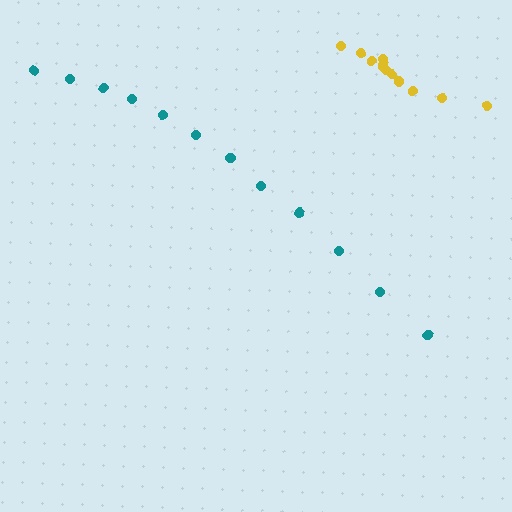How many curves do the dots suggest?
There are 2 distinct paths.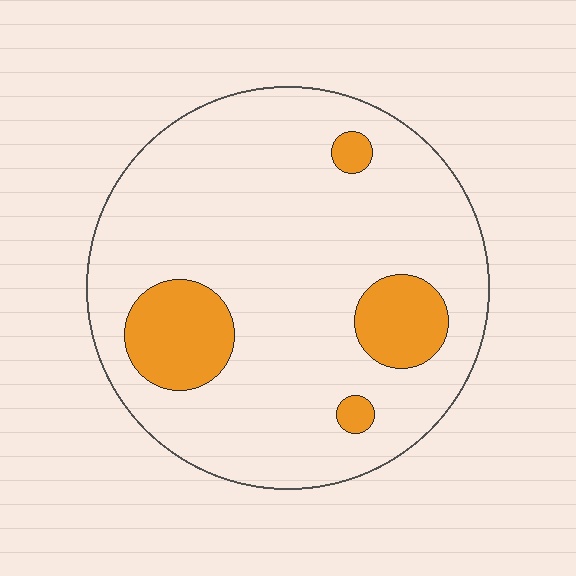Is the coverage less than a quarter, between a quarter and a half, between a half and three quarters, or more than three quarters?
Less than a quarter.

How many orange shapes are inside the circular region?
4.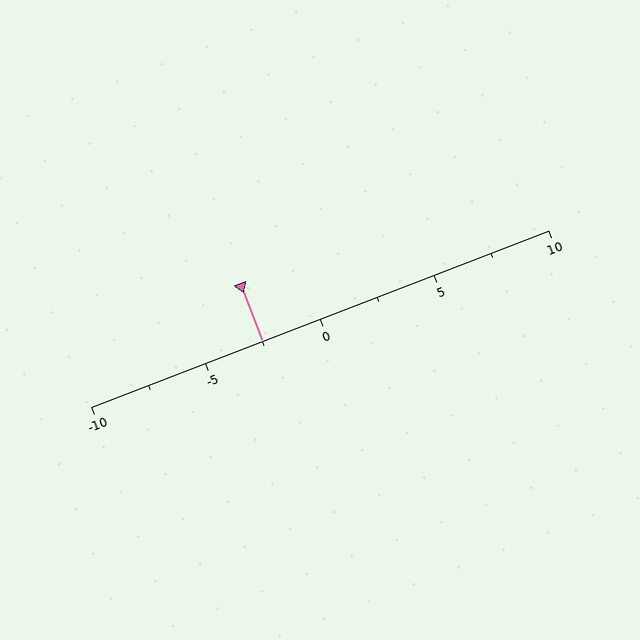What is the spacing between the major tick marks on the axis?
The major ticks are spaced 5 apart.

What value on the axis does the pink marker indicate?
The marker indicates approximately -2.5.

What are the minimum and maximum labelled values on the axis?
The axis runs from -10 to 10.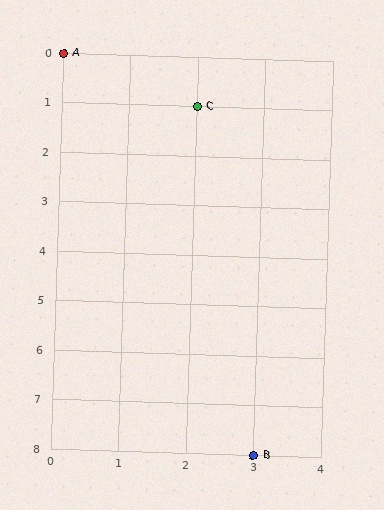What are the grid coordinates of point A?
Point A is at grid coordinates (0, 0).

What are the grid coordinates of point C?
Point C is at grid coordinates (2, 1).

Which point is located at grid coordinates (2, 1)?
Point C is at (2, 1).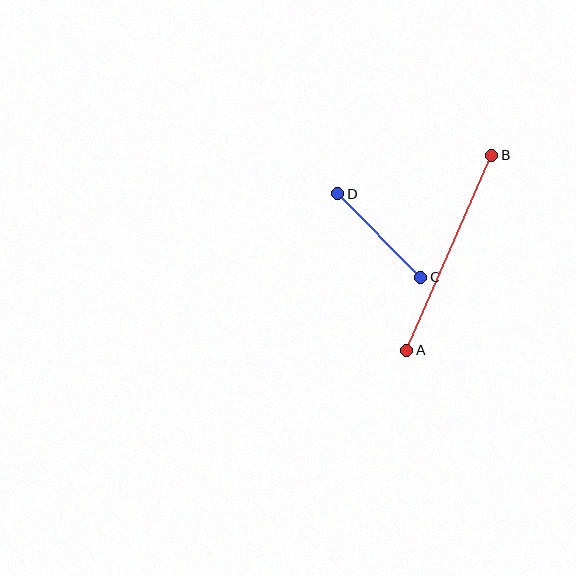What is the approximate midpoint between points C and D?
The midpoint is at approximately (379, 236) pixels.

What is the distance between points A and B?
The distance is approximately 213 pixels.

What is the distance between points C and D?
The distance is approximately 118 pixels.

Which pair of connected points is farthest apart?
Points A and B are farthest apart.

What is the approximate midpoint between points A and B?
The midpoint is at approximately (449, 253) pixels.